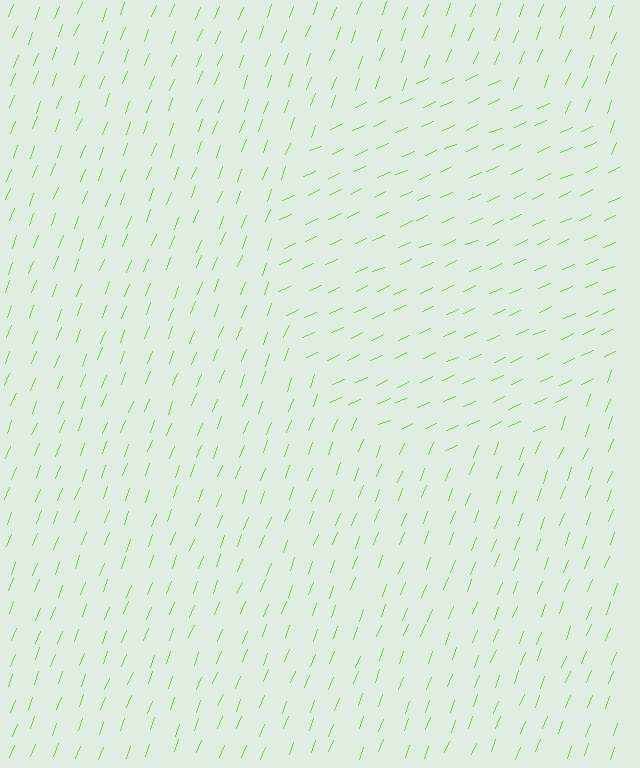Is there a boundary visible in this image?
Yes, there is a texture boundary formed by a change in line orientation.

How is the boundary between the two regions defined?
The boundary is defined purely by a change in line orientation (approximately 45 degrees difference). All lines are the same color and thickness.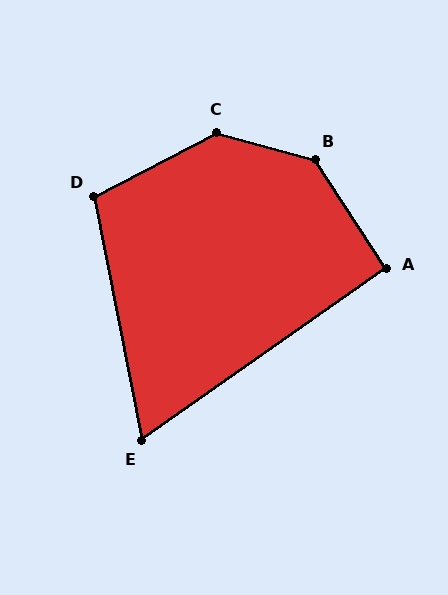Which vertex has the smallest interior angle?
E, at approximately 66 degrees.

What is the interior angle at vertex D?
Approximately 106 degrees (obtuse).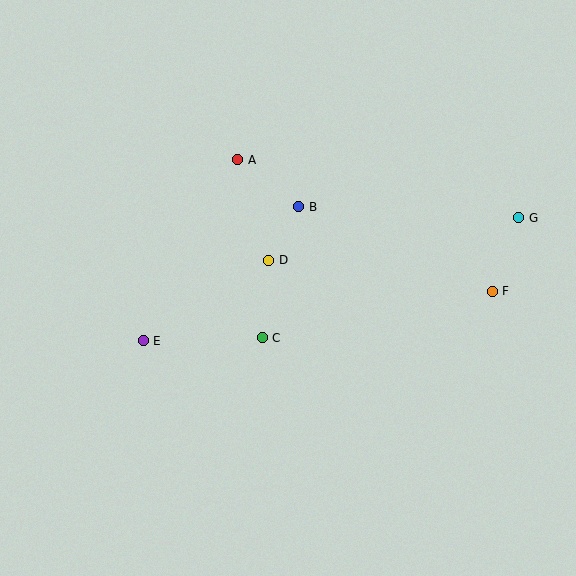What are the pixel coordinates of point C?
Point C is at (262, 338).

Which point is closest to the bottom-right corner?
Point F is closest to the bottom-right corner.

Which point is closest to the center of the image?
Point D at (269, 260) is closest to the center.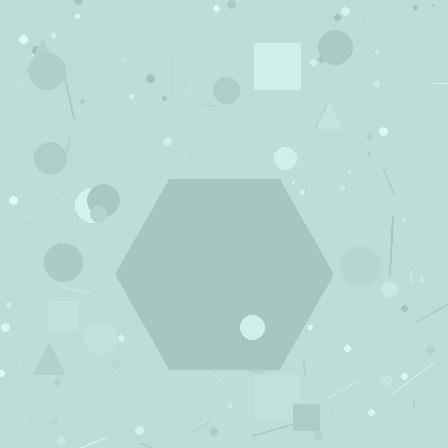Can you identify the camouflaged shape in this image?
The camouflaged shape is a hexagon.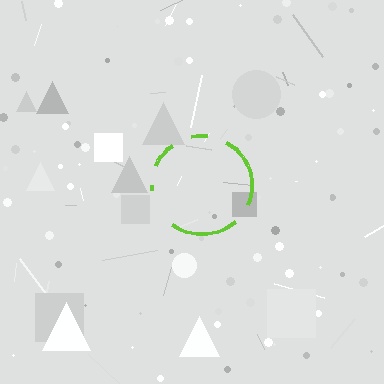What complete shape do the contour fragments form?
The contour fragments form a circle.